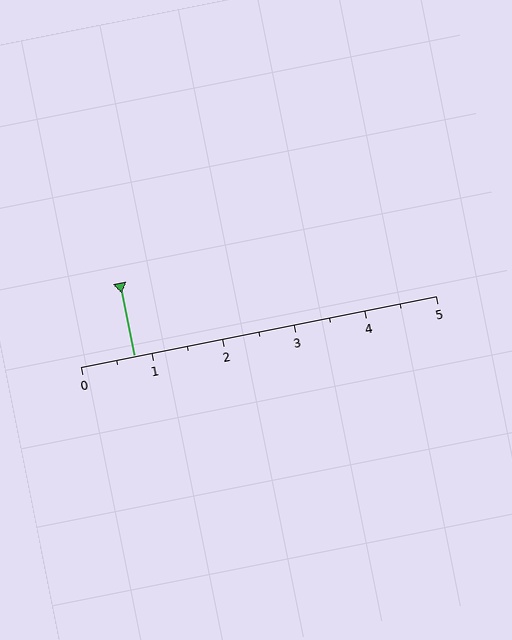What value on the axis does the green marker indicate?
The marker indicates approximately 0.8.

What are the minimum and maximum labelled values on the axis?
The axis runs from 0 to 5.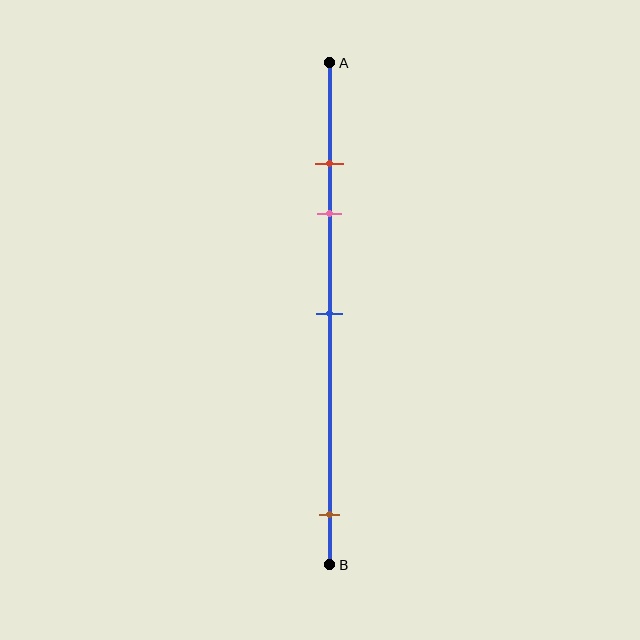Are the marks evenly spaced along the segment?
No, the marks are not evenly spaced.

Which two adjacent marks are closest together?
The red and pink marks are the closest adjacent pair.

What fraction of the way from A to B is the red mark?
The red mark is approximately 20% (0.2) of the way from A to B.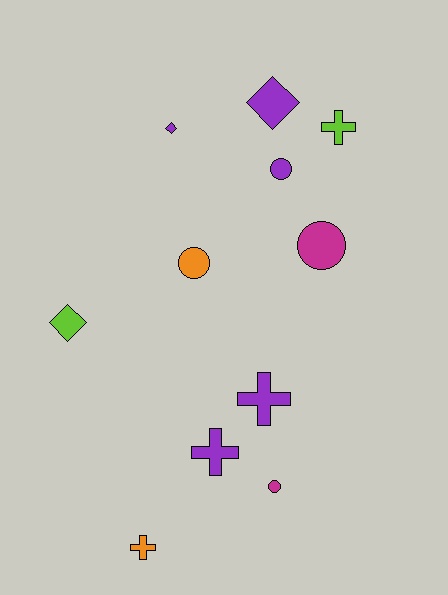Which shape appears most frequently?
Circle, with 4 objects.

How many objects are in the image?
There are 11 objects.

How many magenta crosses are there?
There are no magenta crosses.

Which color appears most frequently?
Purple, with 5 objects.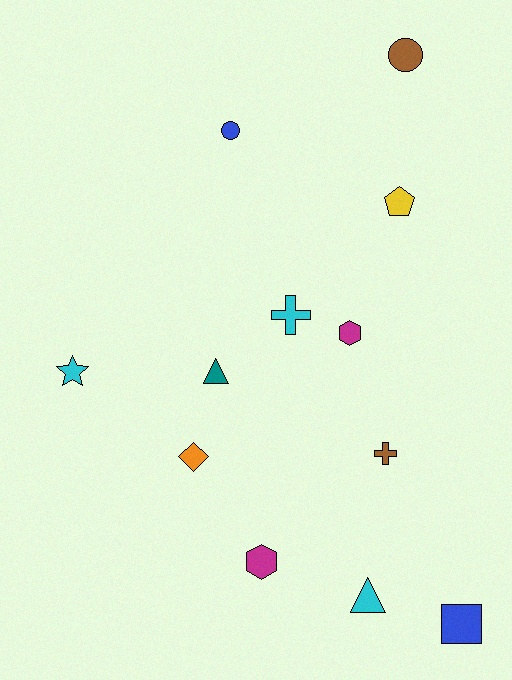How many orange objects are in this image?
There is 1 orange object.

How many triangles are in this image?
There are 2 triangles.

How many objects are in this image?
There are 12 objects.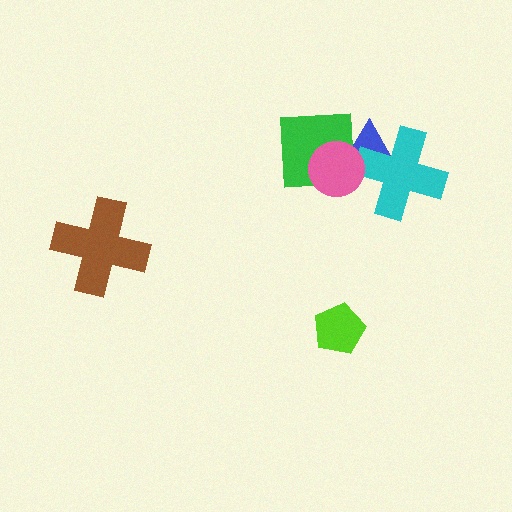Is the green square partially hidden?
Yes, it is partially covered by another shape.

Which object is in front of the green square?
The pink circle is in front of the green square.